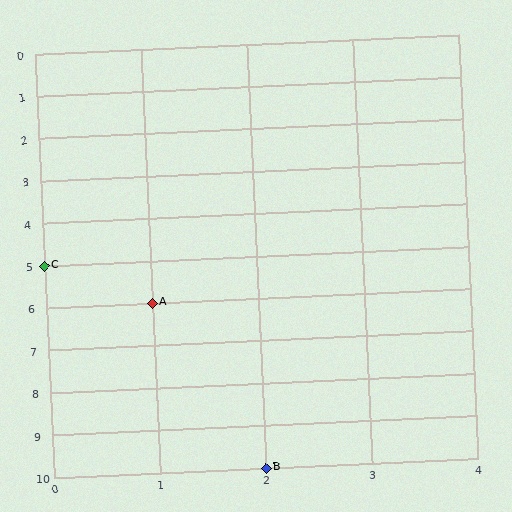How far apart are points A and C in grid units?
Points A and C are 1 column and 1 row apart (about 1.4 grid units diagonally).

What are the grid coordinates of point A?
Point A is at grid coordinates (1, 6).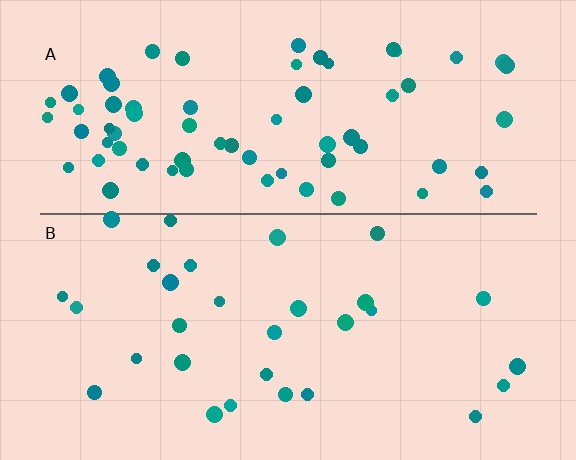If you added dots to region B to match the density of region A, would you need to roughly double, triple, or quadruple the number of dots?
Approximately double.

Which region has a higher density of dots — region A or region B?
A (the top).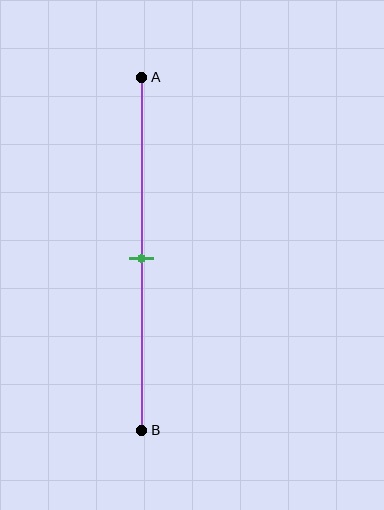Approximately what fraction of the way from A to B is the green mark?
The green mark is approximately 50% of the way from A to B.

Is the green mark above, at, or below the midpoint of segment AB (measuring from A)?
The green mark is approximately at the midpoint of segment AB.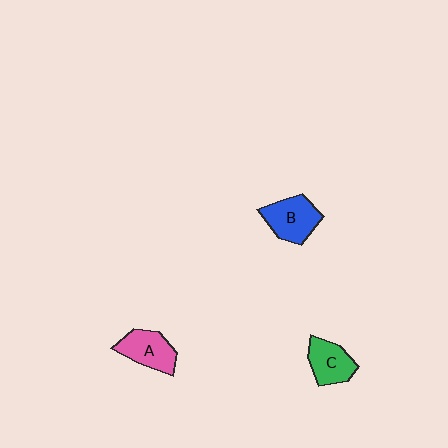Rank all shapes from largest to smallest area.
From largest to smallest: B (blue), A (pink), C (green).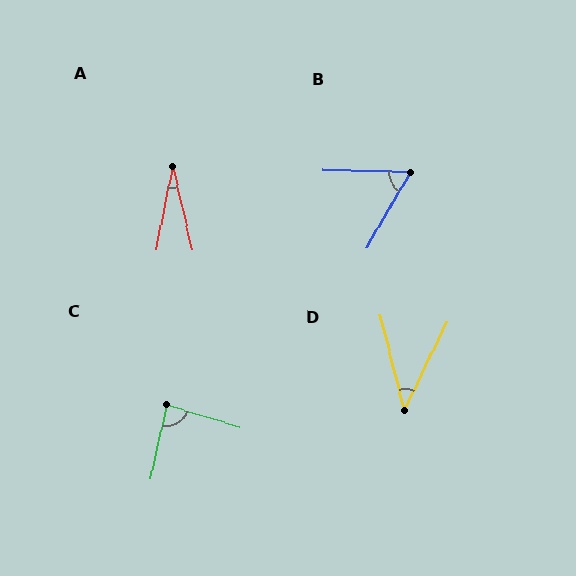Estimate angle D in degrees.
Approximately 40 degrees.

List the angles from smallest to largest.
A (24°), D (40°), B (62°), C (85°).